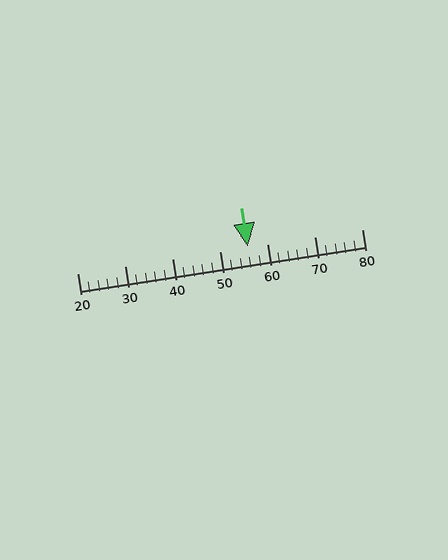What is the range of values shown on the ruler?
The ruler shows values from 20 to 80.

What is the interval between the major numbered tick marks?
The major tick marks are spaced 10 units apart.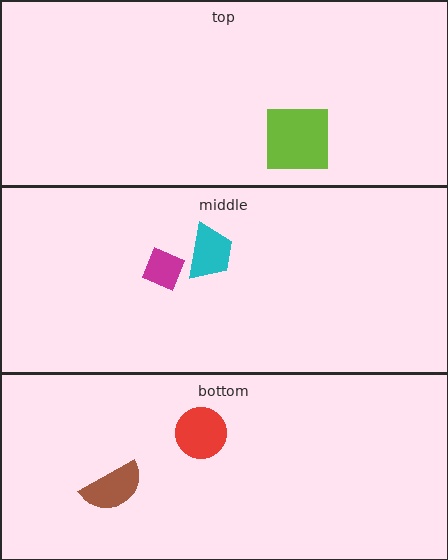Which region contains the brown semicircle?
The bottom region.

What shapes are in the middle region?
The magenta diamond, the cyan trapezoid.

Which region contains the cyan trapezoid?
The middle region.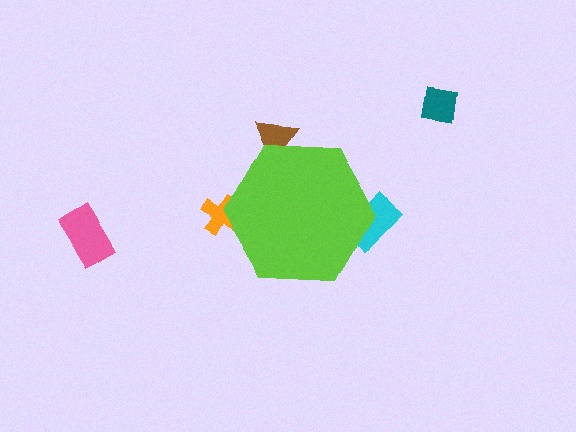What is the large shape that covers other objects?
A lime hexagon.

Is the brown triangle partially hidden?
Yes, the brown triangle is partially hidden behind the lime hexagon.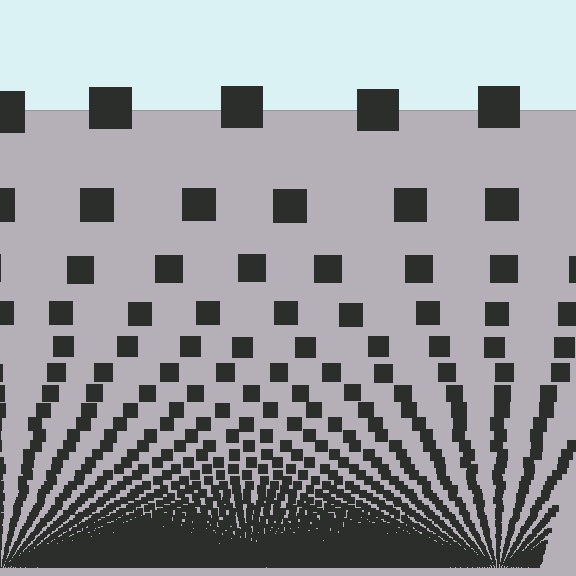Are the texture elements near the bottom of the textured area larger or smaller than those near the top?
Smaller. The gradient is inverted — elements near the bottom are smaller and denser.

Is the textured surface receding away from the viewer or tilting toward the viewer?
The surface appears to tilt toward the viewer. Texture elements get larger and sparser toward the top.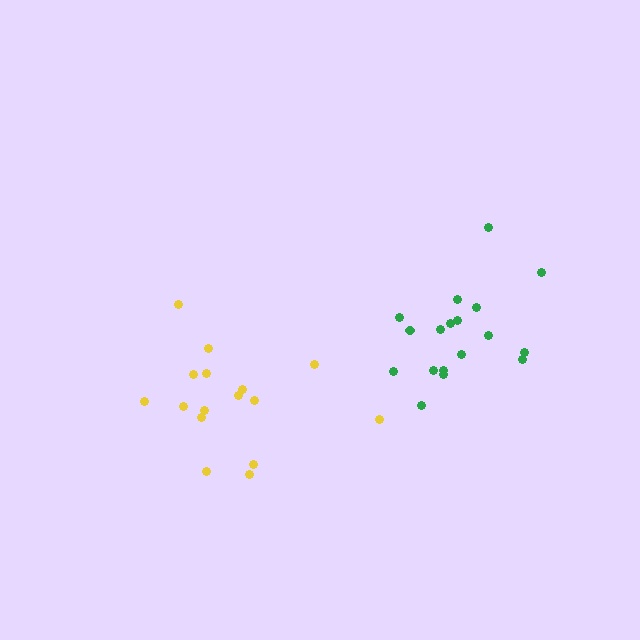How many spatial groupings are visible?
There are 2 spatial groupings.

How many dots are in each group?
Group 1: 16 dots, Group 2: 18 dots (34 total).